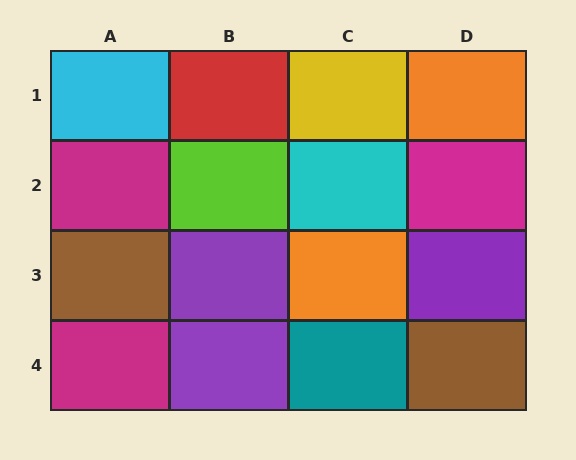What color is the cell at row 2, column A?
Magenta.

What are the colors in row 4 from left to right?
Magenta, purple, teal, brown.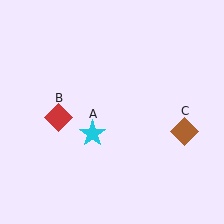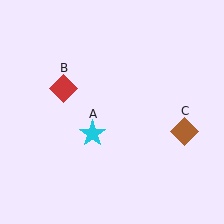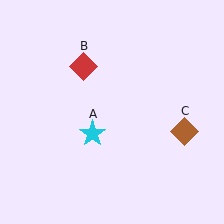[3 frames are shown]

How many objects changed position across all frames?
1 object changed position: red diamond (object B).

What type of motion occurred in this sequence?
The red diamond (object B) rotated clockwise around the center of the scene.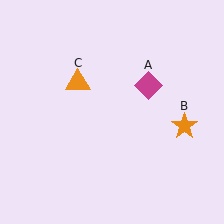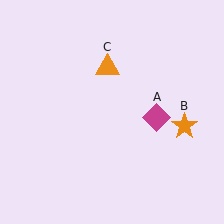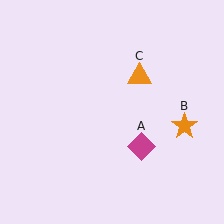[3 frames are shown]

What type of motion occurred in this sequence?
The magenta diamond (object A), orange triangle (object C) rotated clockwise around the center of the scene.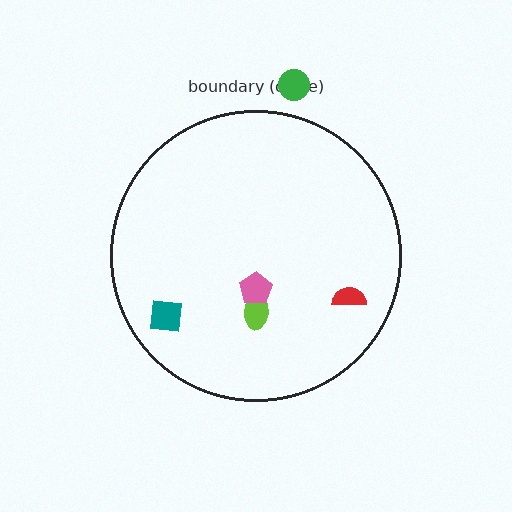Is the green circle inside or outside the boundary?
Outside.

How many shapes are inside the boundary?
4 inside, 1 outside.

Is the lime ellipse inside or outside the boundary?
Inside.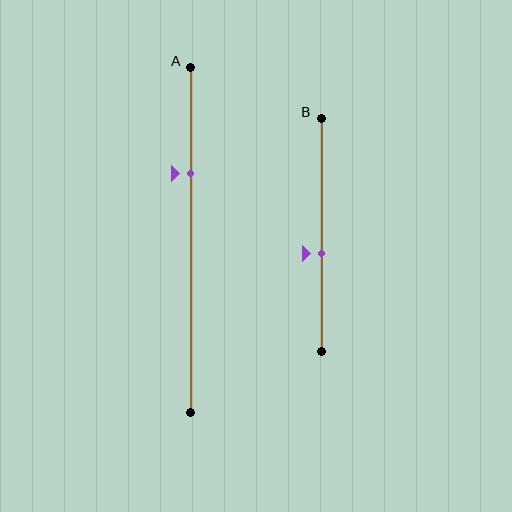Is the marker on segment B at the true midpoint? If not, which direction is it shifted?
No, the marker on segment B is shifted downward by about 8% of the segment length.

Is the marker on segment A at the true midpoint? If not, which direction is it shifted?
No, the marker on segment A is shifted upward by about 19% of the segment length.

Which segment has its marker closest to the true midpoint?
Segment B has its marker closest to the true midpoint.